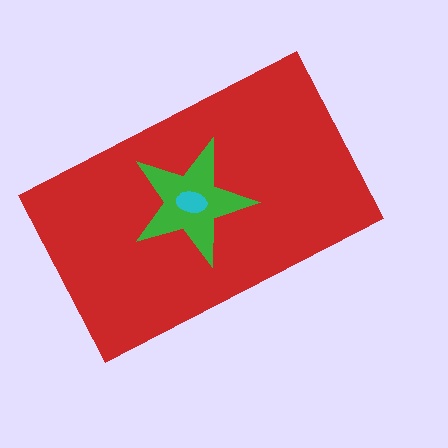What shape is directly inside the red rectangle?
The green star.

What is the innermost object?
The cyan ellipse.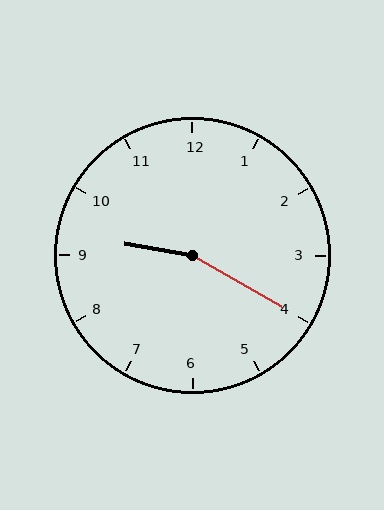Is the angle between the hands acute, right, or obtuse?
It is obtuse.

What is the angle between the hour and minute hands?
Approximately 160 degrees.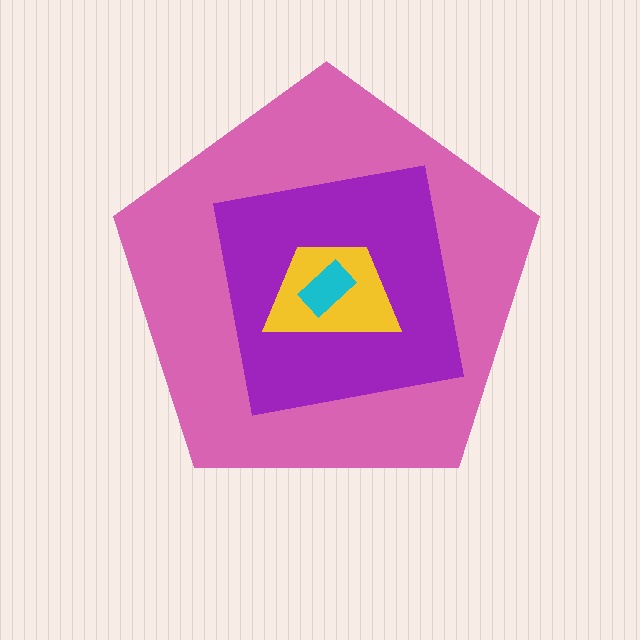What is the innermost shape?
The cyan rectangle.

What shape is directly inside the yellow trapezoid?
The cyan rectangle.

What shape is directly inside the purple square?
The yellow trapezoid.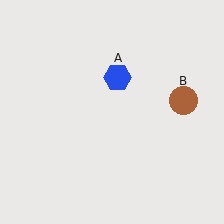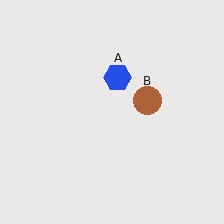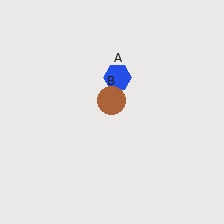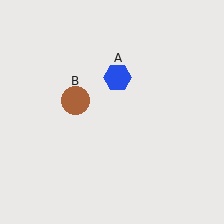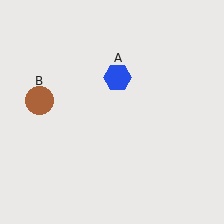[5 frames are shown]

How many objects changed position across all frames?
1 object changed position: brown circle (object B).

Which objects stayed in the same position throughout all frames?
Blue hexagon (object A) remained stationary.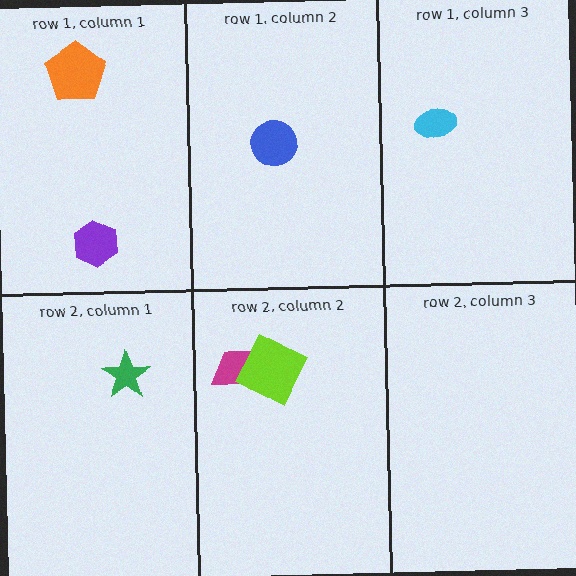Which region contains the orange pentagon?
The row 1, column 1 region.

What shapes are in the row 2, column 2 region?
The magenta trapezoid, the lime square.